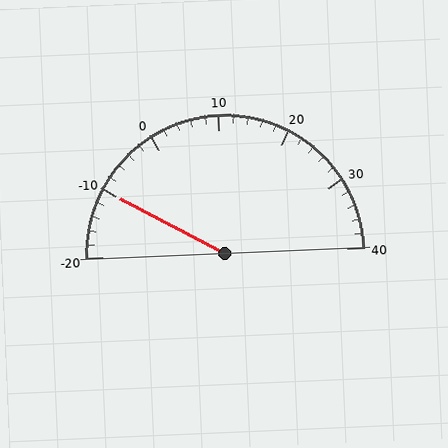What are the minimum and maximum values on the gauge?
The gauge ranges from -20 to 40.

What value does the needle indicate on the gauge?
The needle indicates approximately -10.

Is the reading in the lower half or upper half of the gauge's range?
The reading is in the lower half of the range (-20 to 40).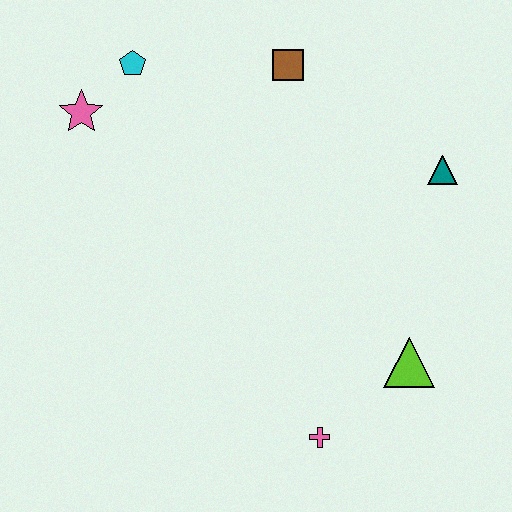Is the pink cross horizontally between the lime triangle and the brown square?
Yes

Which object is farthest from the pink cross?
The cyan pentagon is farthest from the pink cross.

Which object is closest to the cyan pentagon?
The pink star is closest to the cyan pentagon.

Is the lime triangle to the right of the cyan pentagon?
Yes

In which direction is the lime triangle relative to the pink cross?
The lime triangle is to the right of the pink cross.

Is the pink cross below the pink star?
Yes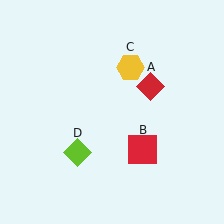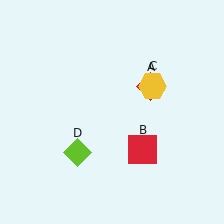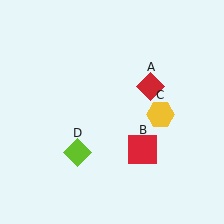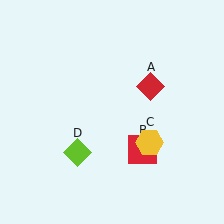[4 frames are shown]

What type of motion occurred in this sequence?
The yellow hexagon (object C) rotated clockwise around the center of the scene.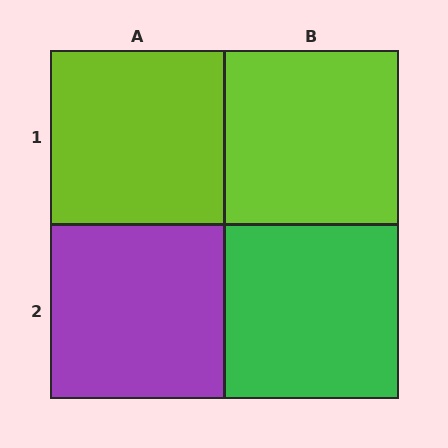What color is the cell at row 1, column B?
Lime.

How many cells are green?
1 cell is green.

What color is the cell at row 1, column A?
Lime.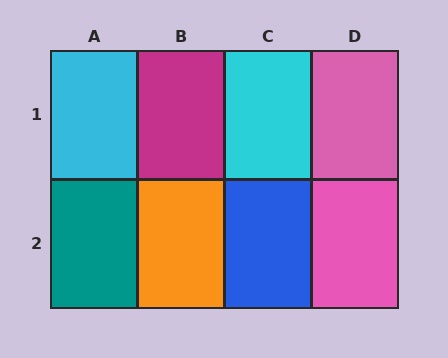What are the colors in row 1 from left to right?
Cyan, magenta, cyan, pink.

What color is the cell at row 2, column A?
Teal.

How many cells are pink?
2 cells are pink.